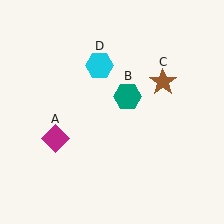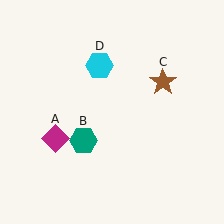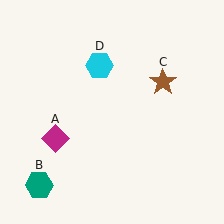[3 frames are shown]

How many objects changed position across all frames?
1 object changed position: teal hexagon (object B).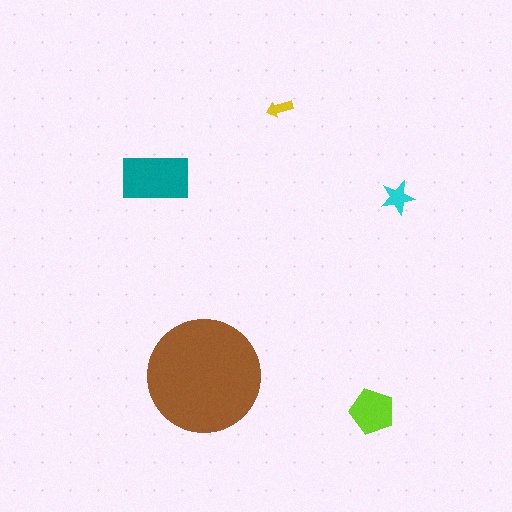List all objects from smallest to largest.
The yellow arrow, the cyan star, the lime pentagon, the teal rectangle, the brown circle.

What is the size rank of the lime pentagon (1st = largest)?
3rd.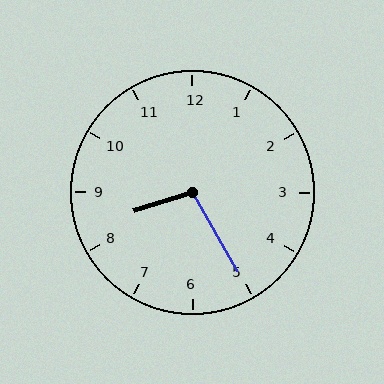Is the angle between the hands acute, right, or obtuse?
It is obtuse.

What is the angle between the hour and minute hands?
Approximately 102 degrees.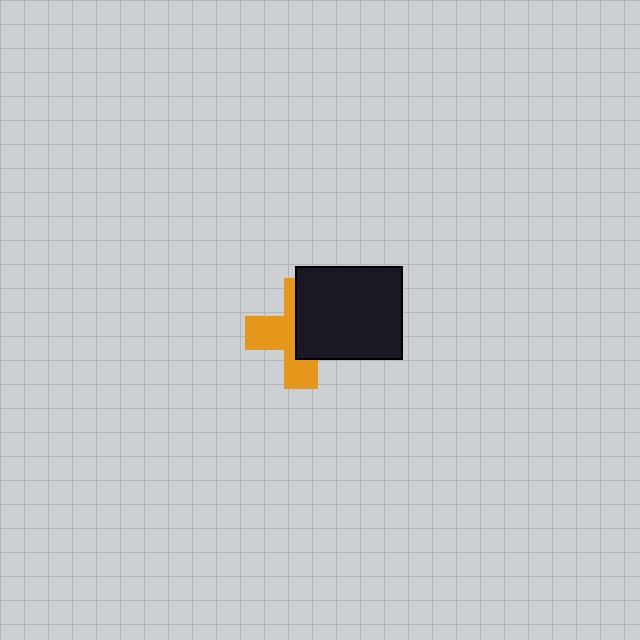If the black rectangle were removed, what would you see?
You would see the complete orange cross.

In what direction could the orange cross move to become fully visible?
The orange cross could move left. That would shift it out from behind the black rectangle entirely.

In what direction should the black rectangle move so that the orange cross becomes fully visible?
The black rectangle should move right. That is the shortest direction to clear the overlap and leave the orange cross fully visible.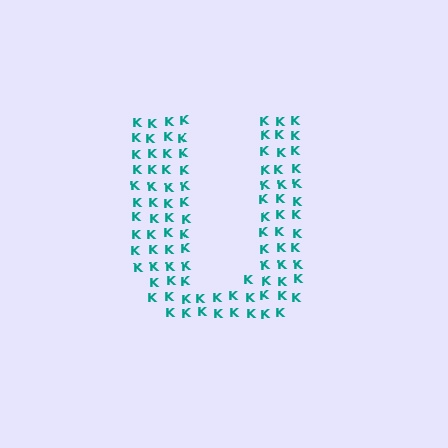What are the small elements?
The small elements are letter K's.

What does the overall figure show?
The overall figure shows the letter U.